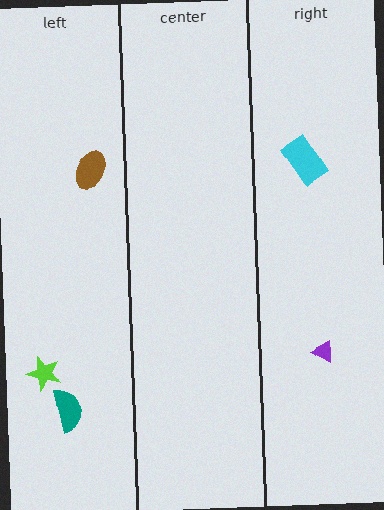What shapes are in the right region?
The cyan rectangle, the purple triangle.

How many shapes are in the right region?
2.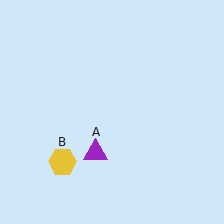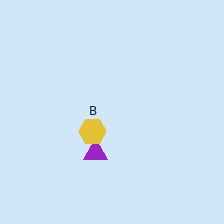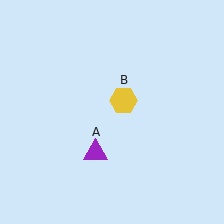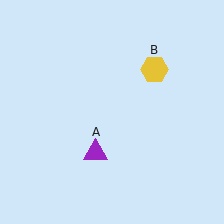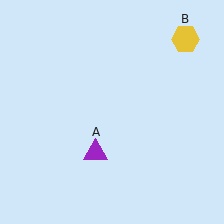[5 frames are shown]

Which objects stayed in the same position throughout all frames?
Purple triangle (object A) remained stationary.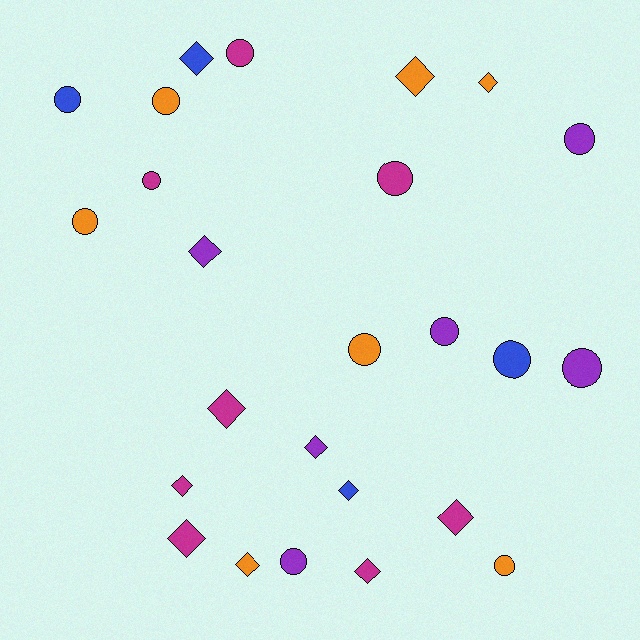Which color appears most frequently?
Magenta, with 8 objects.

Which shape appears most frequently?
Circle, with 13 objects.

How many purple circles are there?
There are 4 purple circles.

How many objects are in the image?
There are 25 objects.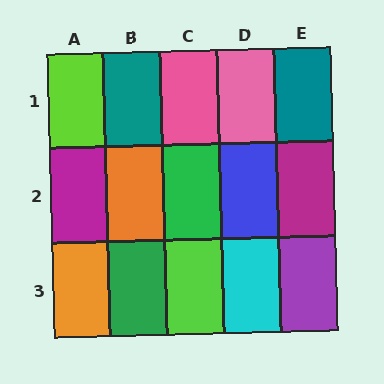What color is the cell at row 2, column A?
Magenta.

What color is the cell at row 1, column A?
Lime.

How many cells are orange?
2 cells are orange.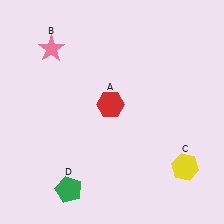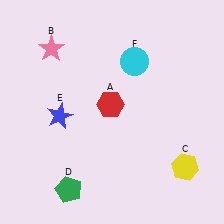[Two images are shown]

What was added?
A blue star (E), a cyan circle (F) were added in Image 2.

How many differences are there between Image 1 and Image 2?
There are 2 differences between the two images.